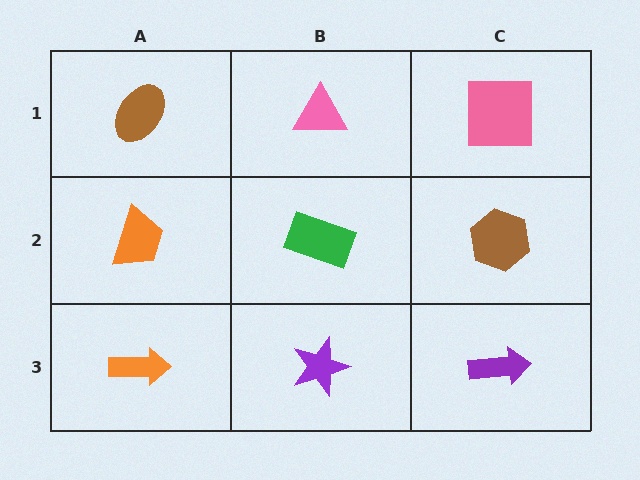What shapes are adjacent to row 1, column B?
A green rectangle (row 2, column B), a brown ellipse (row 1, column A), a pink square (row 1, column C).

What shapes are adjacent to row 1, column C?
A brown hexagon (row 2, column C), a pink triangle (row 1, column B).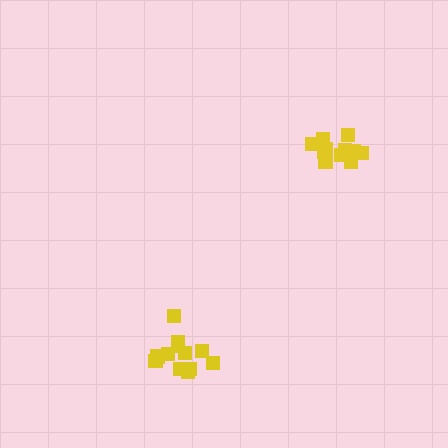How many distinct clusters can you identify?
There are 2 distinct clusters.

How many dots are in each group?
Group 1: 12 dots, Group 2: 11 dots (23 total).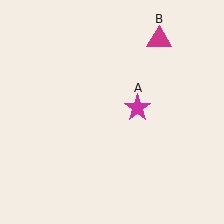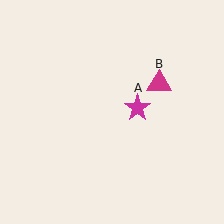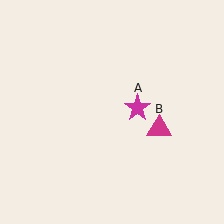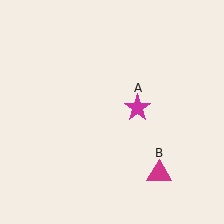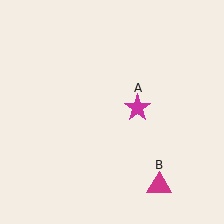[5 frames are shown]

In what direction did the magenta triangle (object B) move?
The magenta triangle (object B) moved down.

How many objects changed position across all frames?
1 object changed position: magenta triangle (object B).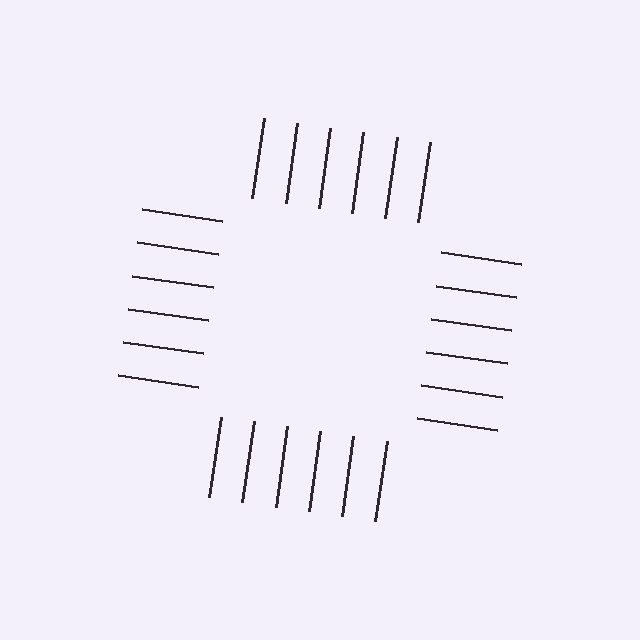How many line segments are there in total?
24 — 6 along each of the 4 edges.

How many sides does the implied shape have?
4 sides — the line-ends trace a square.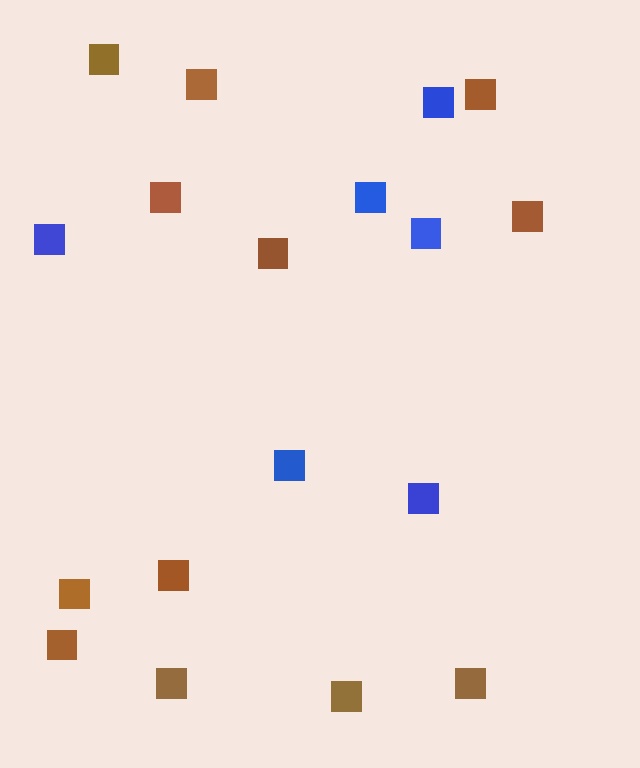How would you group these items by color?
There are 2 groups: one group of brown squares (12) and one group of blue squares (6).